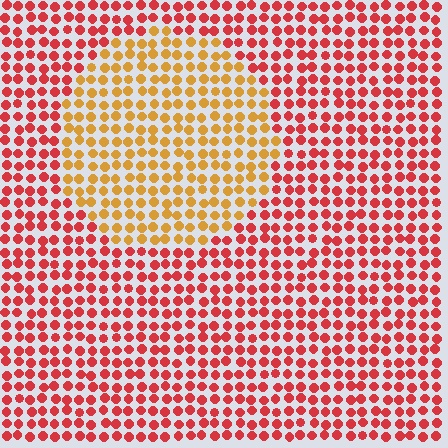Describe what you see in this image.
The image is filled with small red elements in a uniform arrangement. A circle-shaped region is visible where the elements are tinted to a slightly different hue, forming a subtle color boundary.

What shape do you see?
I see a circle.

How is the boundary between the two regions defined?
The boundary is defined purely by a slight shift in hue (about 42 degrees). Spacing, size, and orientation are identical on both sides.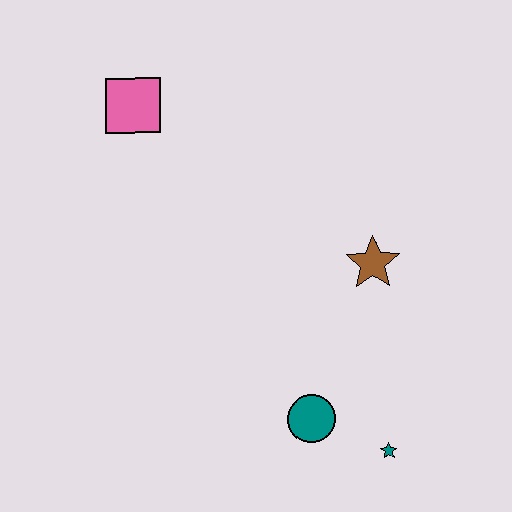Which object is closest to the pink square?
The brown star is closest to the pink square.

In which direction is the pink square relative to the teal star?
The pink square is above the teal star.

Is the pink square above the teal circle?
Yes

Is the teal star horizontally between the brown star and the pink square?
No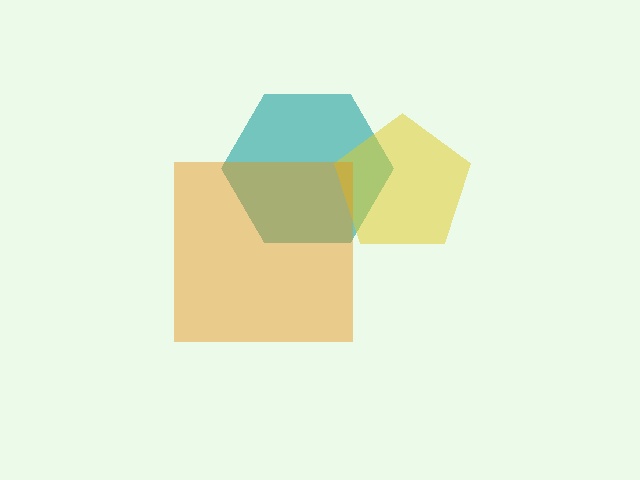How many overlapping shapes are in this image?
There are 3 overlapping shapes in the image.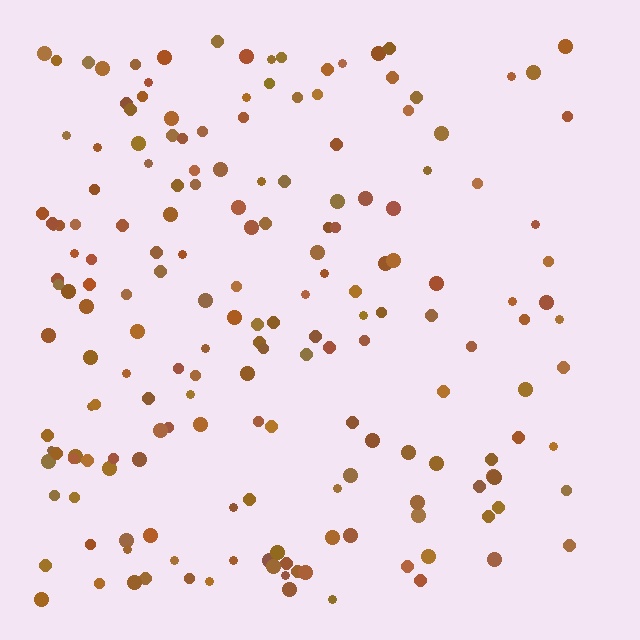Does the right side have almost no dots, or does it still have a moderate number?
Still a moderate number, just noticeably fewer than the left.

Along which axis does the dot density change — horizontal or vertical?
Horizontal.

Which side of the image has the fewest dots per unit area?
The right.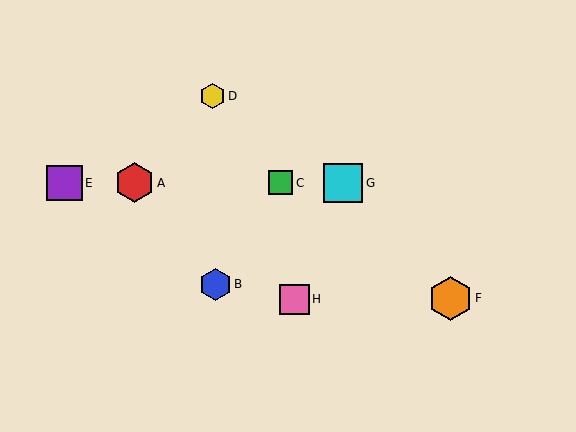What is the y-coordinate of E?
Object E is at y≈183.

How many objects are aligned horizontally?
4 objects (A, C, E, G) are aligned horizontally.